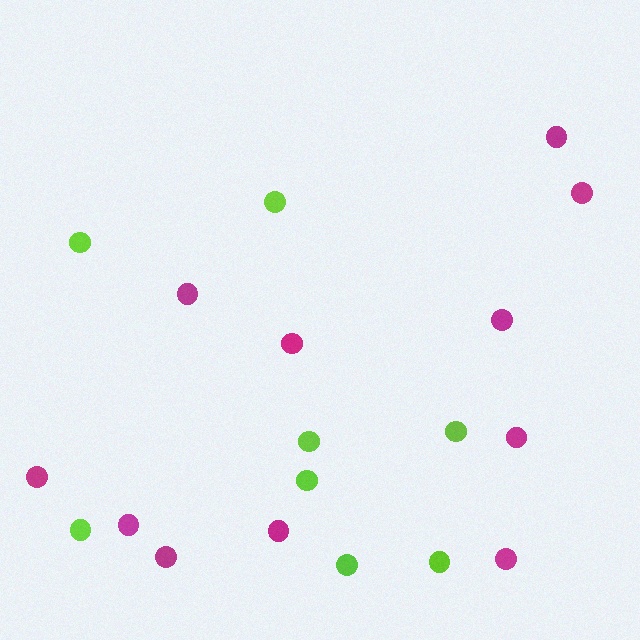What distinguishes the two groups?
There are 2 groups: one group of magenta circles (11) and one group of lime circles (8).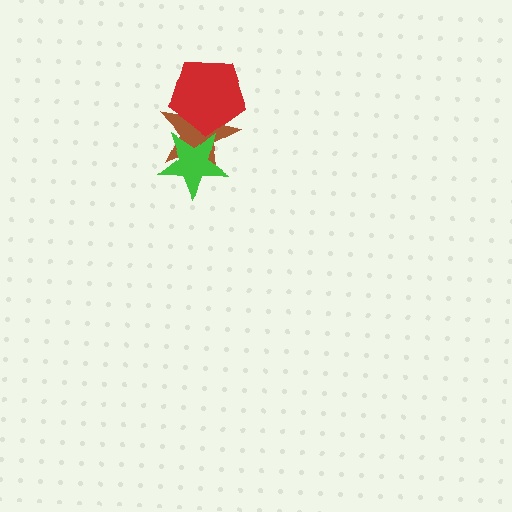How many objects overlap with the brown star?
2 objects overlap with the brown star.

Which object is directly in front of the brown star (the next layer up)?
The green star is directly in front of the brown star.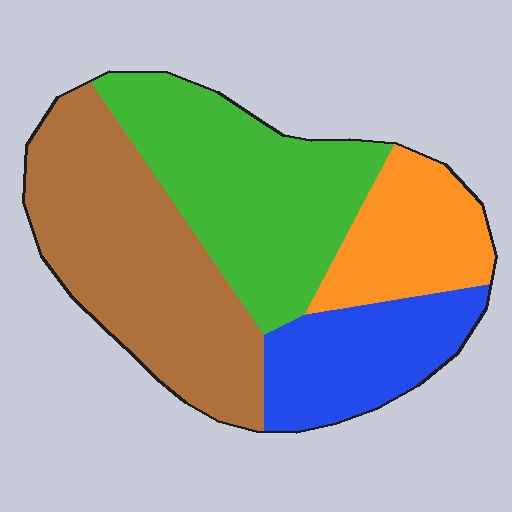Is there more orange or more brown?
Brown.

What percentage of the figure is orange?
Orange takes up less than a sixth of the figure.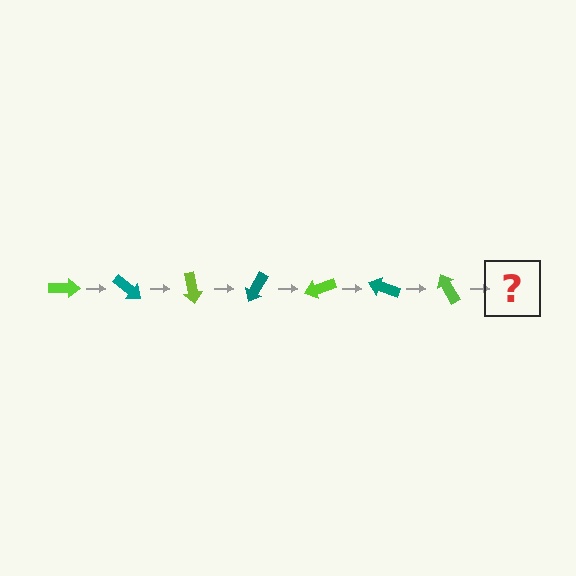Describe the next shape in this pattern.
It should be a teal arrow, rotated 280 degrees from the start.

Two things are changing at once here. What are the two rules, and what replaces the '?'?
The two rules are that it rotates 40 degrees each step and the color cycles through lime and teal. The '?' should be a teal arrow, rotated 280 degrees from the start.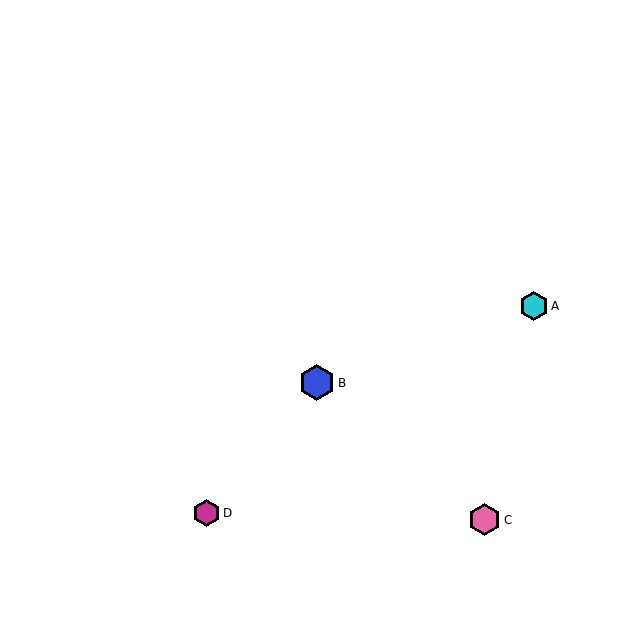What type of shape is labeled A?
Shape A is a cyan hexagon.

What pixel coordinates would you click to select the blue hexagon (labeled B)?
Click at (317, 383) to select the blue hexagon B.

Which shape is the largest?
The blue hexagon (labeled B) is the largest.